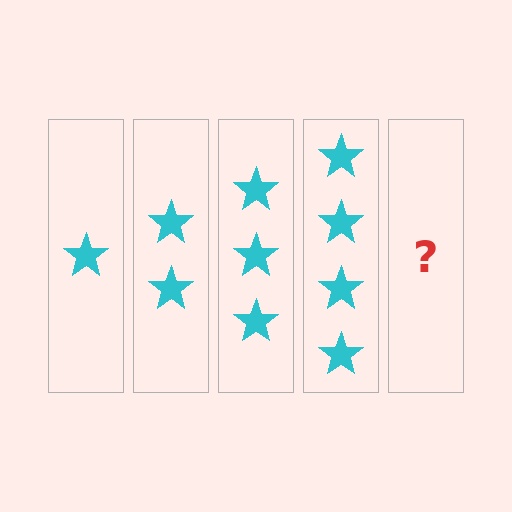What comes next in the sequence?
The next element should be 5 stars.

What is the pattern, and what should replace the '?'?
The pattern is that each step adds one more star. The '?' should be 5 stars.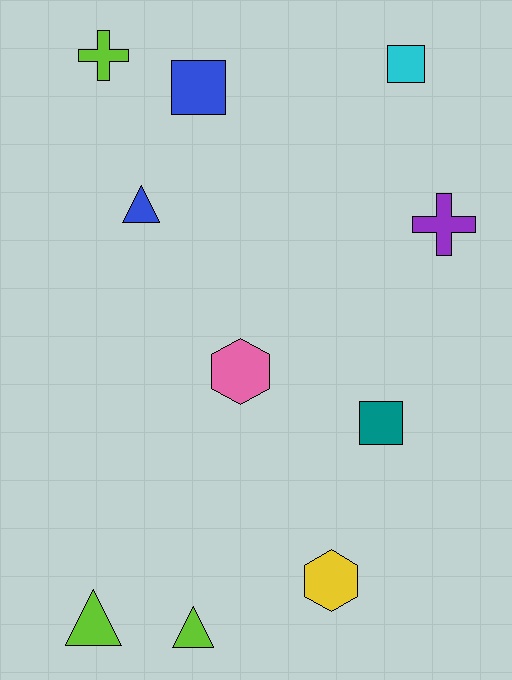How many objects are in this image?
There are 10 objects.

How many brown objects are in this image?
There are no brown objects.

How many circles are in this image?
There are no circles.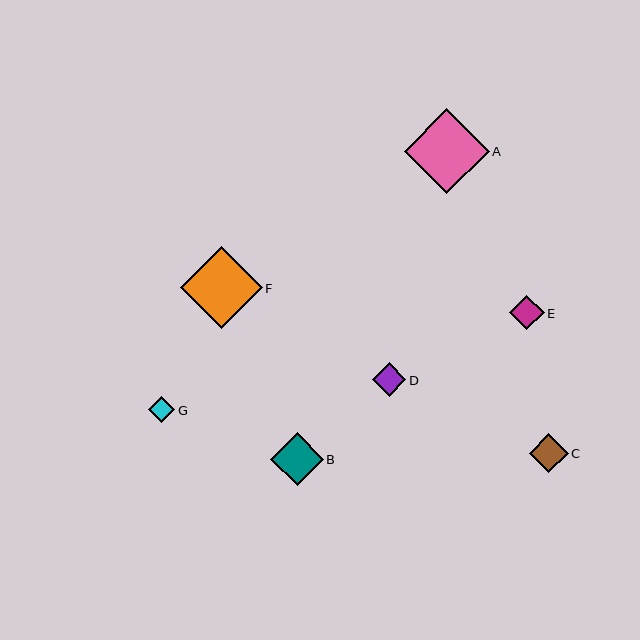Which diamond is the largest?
Diamond A is the largest with a size of approximately 85 pixels.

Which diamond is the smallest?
Diamond G is the smallest with a size of approximately 26 pixels.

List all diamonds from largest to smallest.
From largest to smallest: A, F, B, C, E, D, G.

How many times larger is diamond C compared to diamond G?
Diamond C is approximately 1.5 times the size of diamond G.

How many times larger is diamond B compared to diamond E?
Diamond B is approximately 1.5 times the size of diamond E.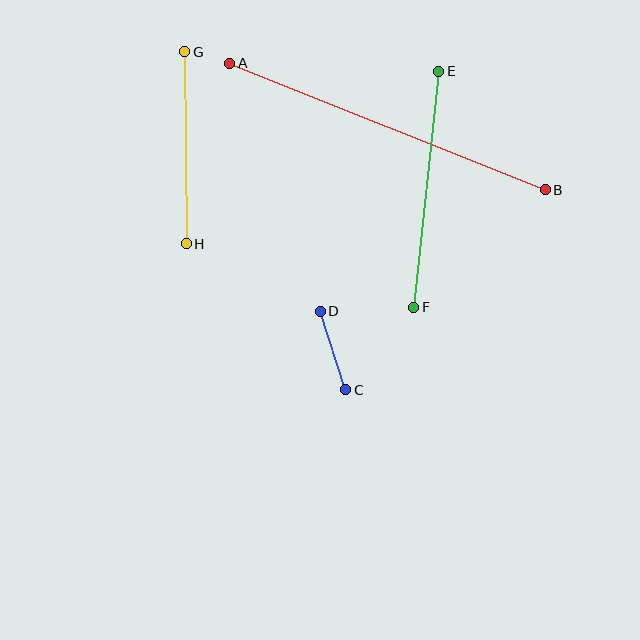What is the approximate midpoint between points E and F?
The midpoint is at approximately (426, 189) pixels.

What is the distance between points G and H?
The distance is approximately 192 pixels.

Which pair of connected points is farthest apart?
Points A and B are farthest apart.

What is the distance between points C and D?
The distance is approximately 83 pixels.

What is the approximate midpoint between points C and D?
The midpoint is at approximately (333, 351) pixels.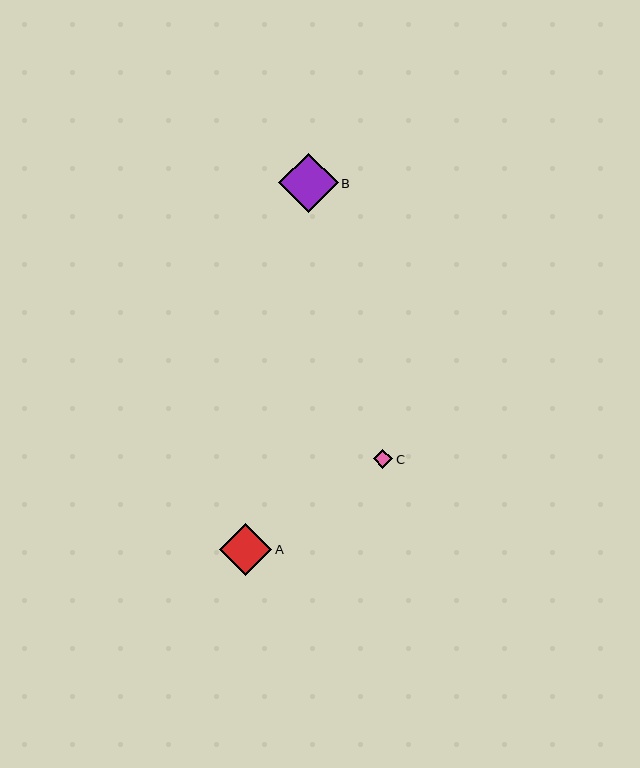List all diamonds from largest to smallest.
From largest to smallest: B, A, C.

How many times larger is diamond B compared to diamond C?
Diamond B is approximately 3.1 times the size of diamond C.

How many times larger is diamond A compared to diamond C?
Diamond A is approximately 2.7 times the size of diamond C.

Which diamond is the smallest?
Diamond C is the smallest with a size of approximately 19 pixels.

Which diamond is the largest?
Diamond B is the largest with a size of approximately 59 pixels.